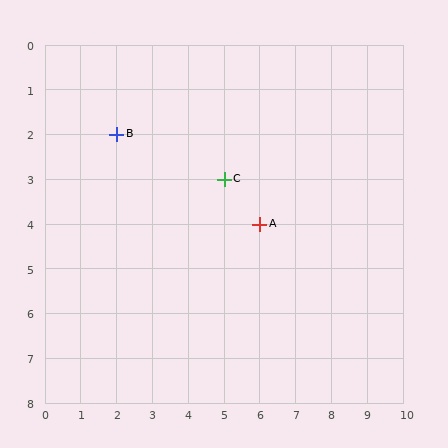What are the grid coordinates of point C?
Point C is at grid coordinates (5, 3).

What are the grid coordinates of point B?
Point B is at grid coordinates (2, 2).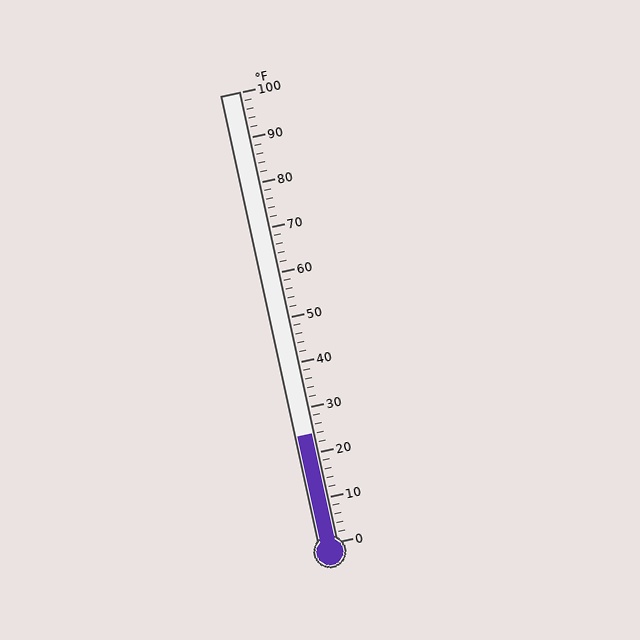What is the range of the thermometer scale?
The thermometer scale ranges from 0°F to 100°F.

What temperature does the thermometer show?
The thermometer shows approximately 24°F.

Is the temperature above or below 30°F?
The temperature is below 30°F.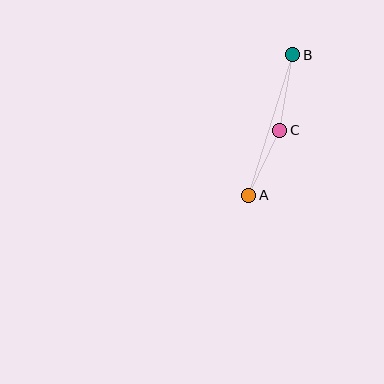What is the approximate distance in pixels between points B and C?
The distance between B and C is approximately 77 pixels.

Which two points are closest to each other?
Points A and C are closest to each other.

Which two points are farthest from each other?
Points A and B are farthest from each other.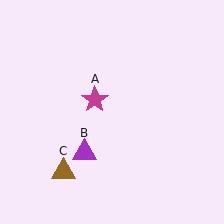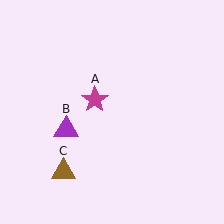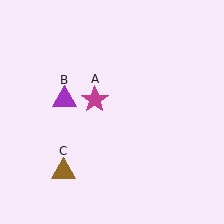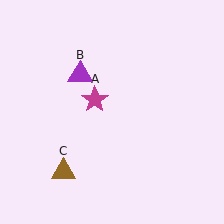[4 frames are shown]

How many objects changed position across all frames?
1 object changed position: purple triangle (object B).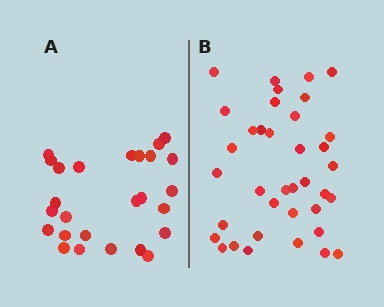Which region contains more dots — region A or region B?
Region B (the right region) has more dots.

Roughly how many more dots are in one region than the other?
Region B has roughly 12 or so more dots than region A.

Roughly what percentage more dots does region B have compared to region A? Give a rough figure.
About 40% more.